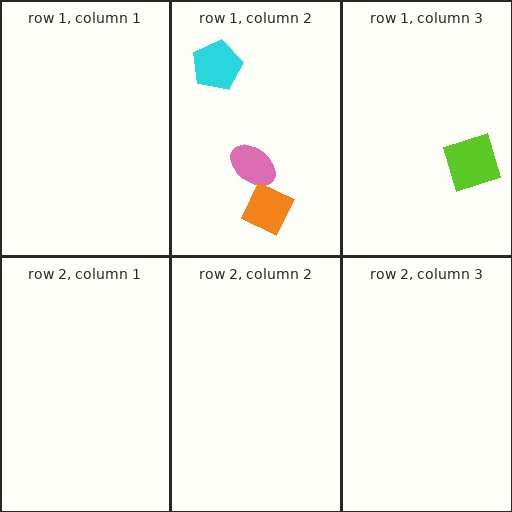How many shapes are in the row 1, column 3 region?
1.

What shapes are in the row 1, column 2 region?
The cyan pentagon, the pink ellipse, the orange diamond.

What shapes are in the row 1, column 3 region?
The lime square.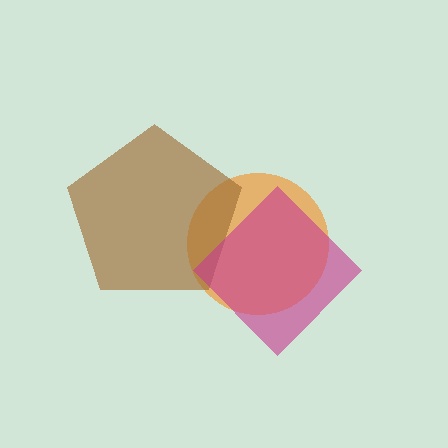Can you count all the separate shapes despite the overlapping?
Yes, there are 3 separate shapes.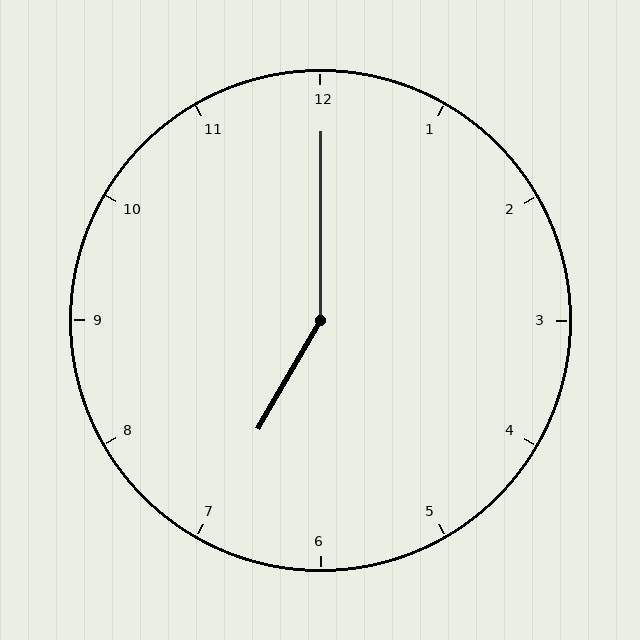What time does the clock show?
7:00.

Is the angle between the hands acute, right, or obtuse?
It is obtuse.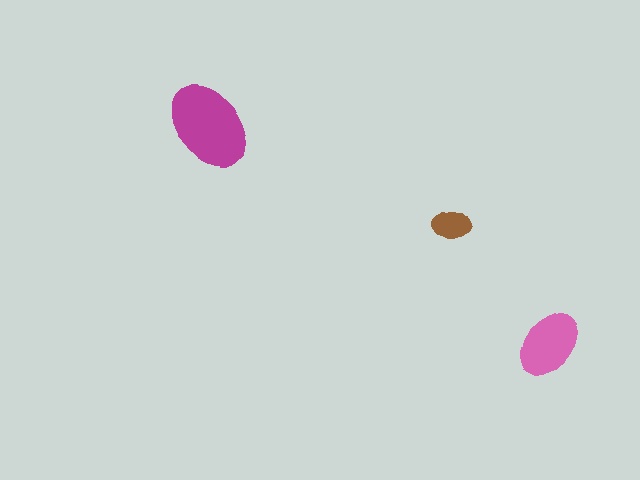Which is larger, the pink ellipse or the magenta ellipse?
The magenta one.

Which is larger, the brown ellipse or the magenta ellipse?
The magenta one.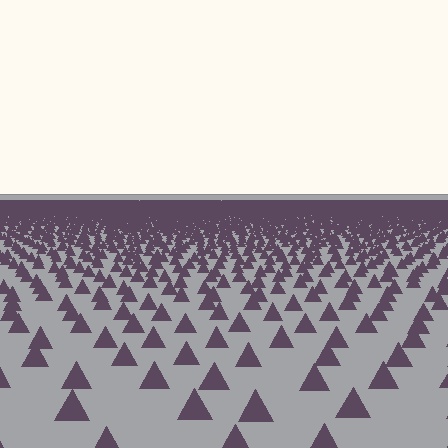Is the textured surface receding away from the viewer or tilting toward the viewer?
The surface is receding away from the viewer. Texture elements get smaller and denser toward the top.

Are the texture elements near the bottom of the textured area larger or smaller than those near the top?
Larger. Near the bottom, elements are closer to the viewer and appear at a bigger on-screen size.